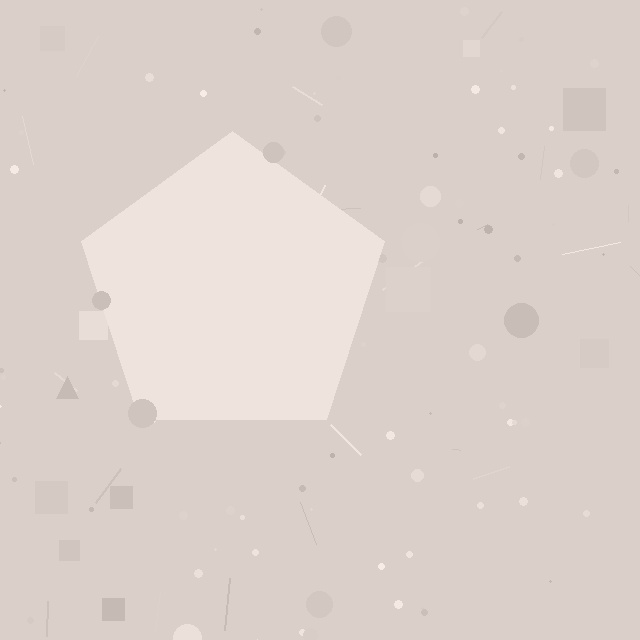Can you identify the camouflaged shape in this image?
The camouflaged shape is a pentagon.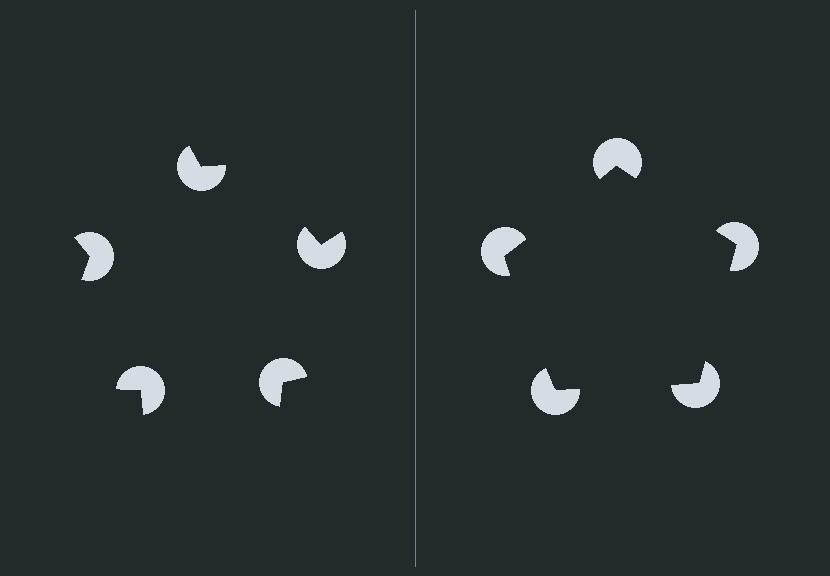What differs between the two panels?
The pac-man discs are positioned identically on both sides; only the wedge orientations differ. On the right they align to a pentagon; on the left they are misaligned.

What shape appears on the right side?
An illusory pentagon.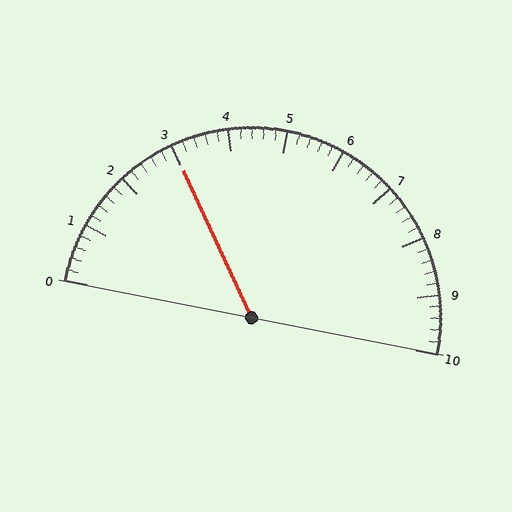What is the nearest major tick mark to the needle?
The nearest major tick mark is 3.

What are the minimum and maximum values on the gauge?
The gauge ranges from 0 to 10.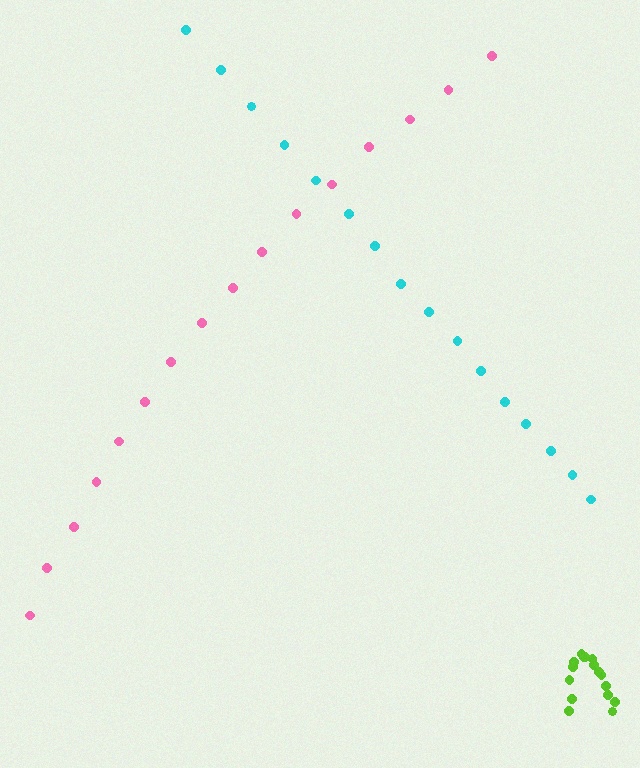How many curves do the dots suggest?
There are 3 distinct paths.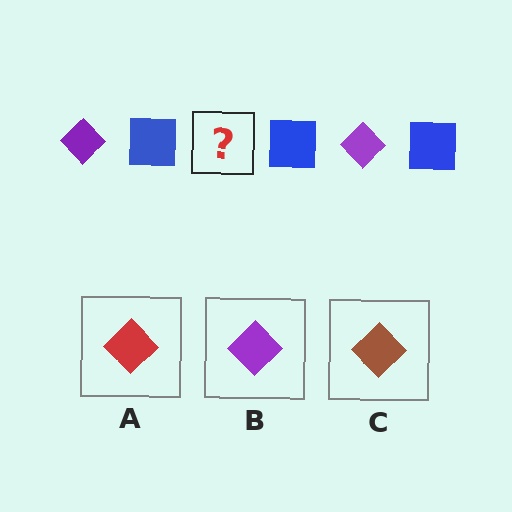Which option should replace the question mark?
Option B.